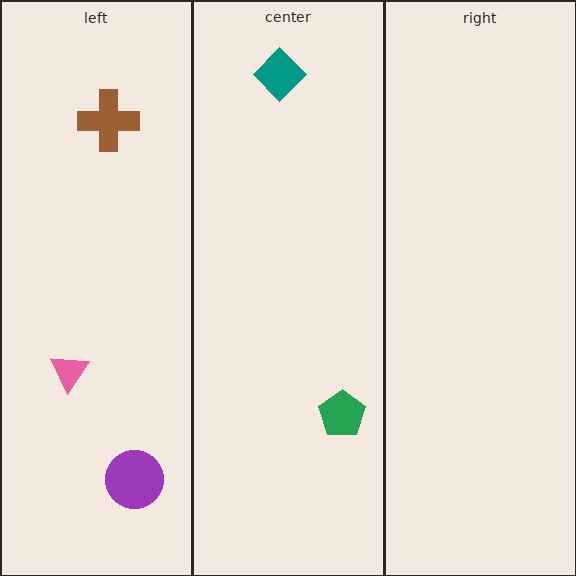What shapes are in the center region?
The green pentagon, the teal diamond.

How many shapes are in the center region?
2.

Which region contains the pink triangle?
The left region.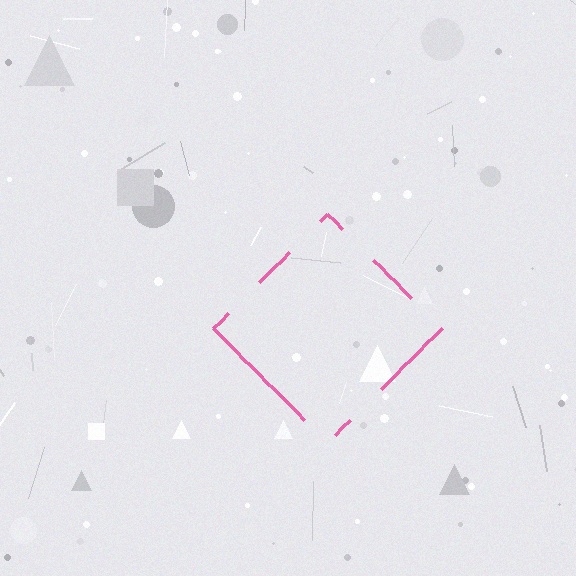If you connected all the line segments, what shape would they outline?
They would outline a diamond.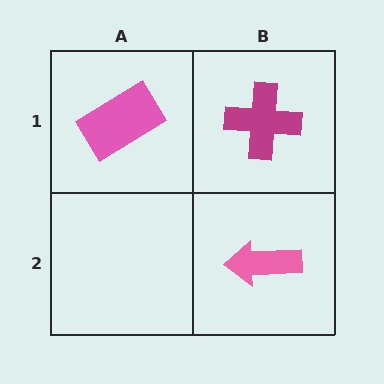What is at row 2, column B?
A pink arrow.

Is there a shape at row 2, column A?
No, that cell is empty.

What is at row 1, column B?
A magenta cross.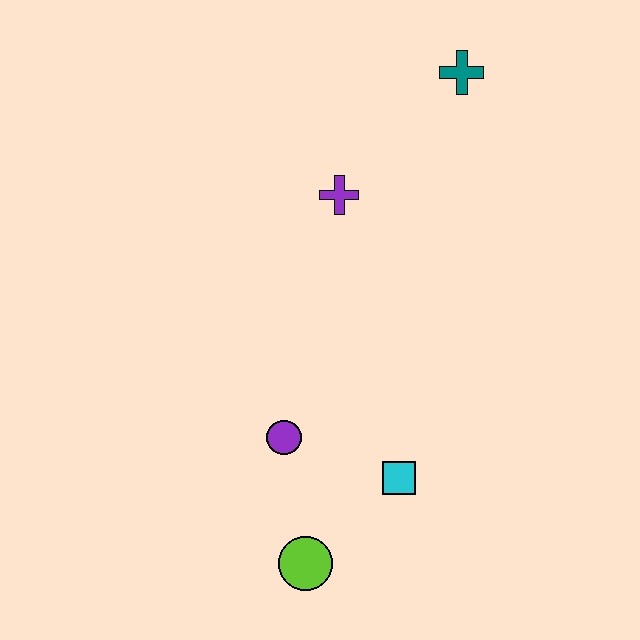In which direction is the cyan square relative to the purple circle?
The cyan square is to the right of the purple circle.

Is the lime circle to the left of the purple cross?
Yes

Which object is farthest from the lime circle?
The teal cross is farthest from the lime circle.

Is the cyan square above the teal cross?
No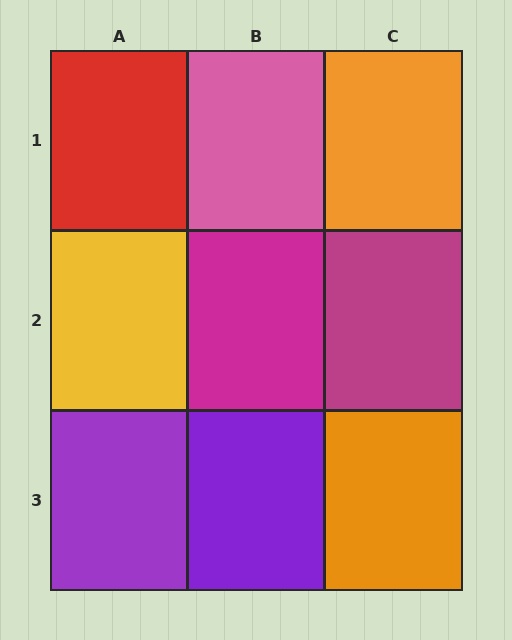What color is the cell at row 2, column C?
Magenta.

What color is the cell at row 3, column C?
Orange.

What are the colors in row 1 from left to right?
Red, pink, orange.